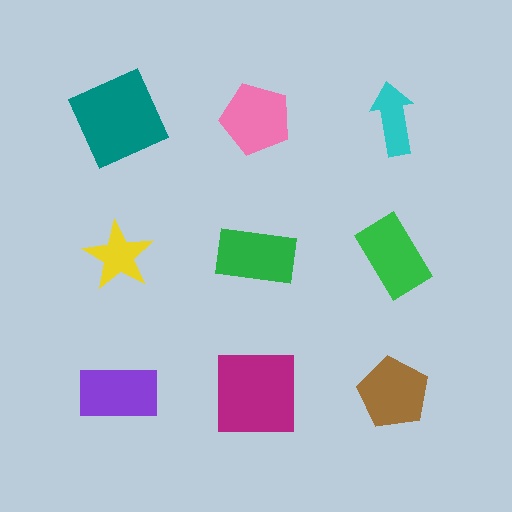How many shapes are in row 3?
3 shapes.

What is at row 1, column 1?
A teal square.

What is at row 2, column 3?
A green rectangle.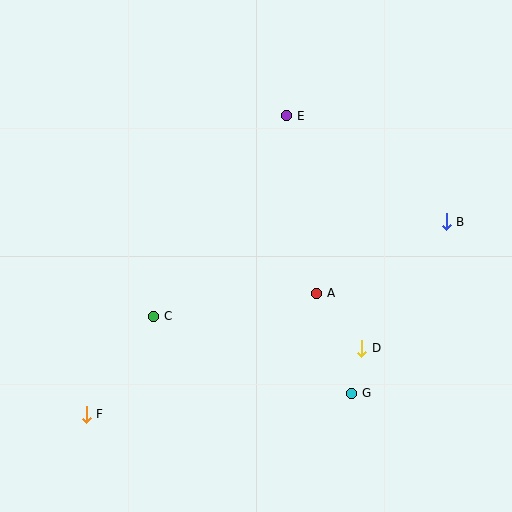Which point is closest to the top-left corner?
Point E is closest to the top-left corner.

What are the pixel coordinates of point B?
Point B is at (446, 222).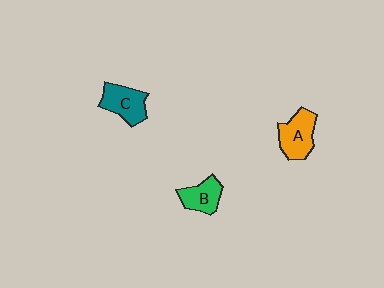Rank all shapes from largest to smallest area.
From largest to smallest: A (orange), C (teal), B (green).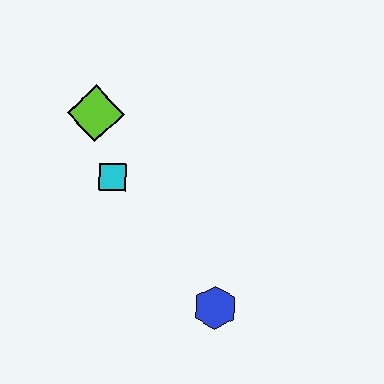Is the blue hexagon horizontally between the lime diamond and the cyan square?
No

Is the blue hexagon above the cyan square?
No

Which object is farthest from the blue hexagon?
The lime diamond is farthest from the blue hexagon.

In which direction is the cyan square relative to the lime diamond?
The cyan square is below the lime diamond.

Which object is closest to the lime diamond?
The cyan square is closest to the lime diamond.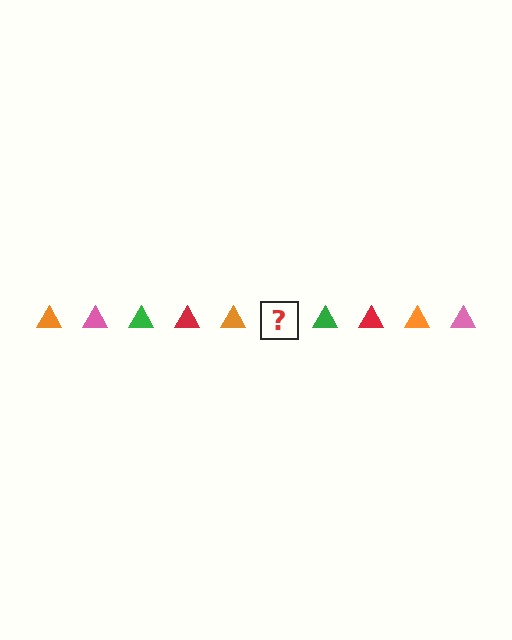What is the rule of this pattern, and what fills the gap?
The rule is that the pattern cycles through orange, pink, green, red triangles. The gap should be filled with a pink triangle.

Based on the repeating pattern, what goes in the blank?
The blank should be a pink triangle.